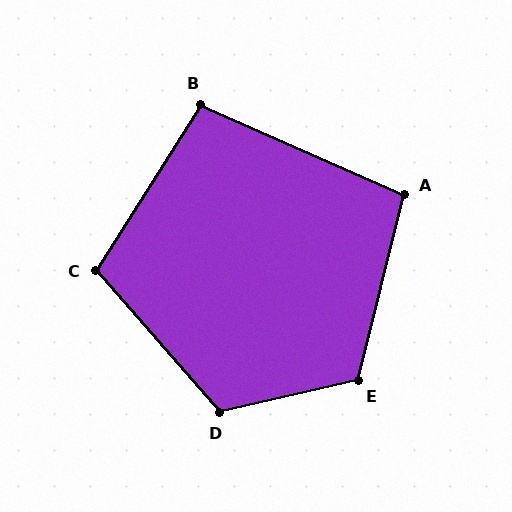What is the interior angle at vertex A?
Approximately 100 degrees (obtuse).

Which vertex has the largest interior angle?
D, at approximately 118 degrees.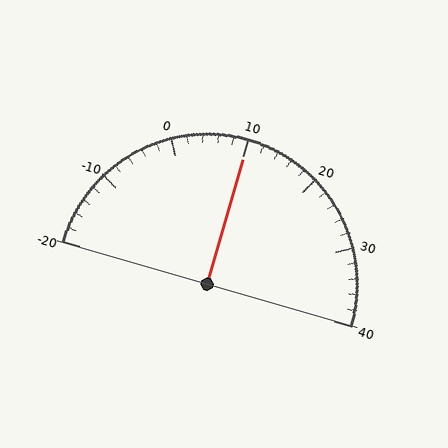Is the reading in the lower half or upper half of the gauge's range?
The reading is in the upper half of the range (-20 to 40).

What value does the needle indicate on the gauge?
The needle indicates approximately 10.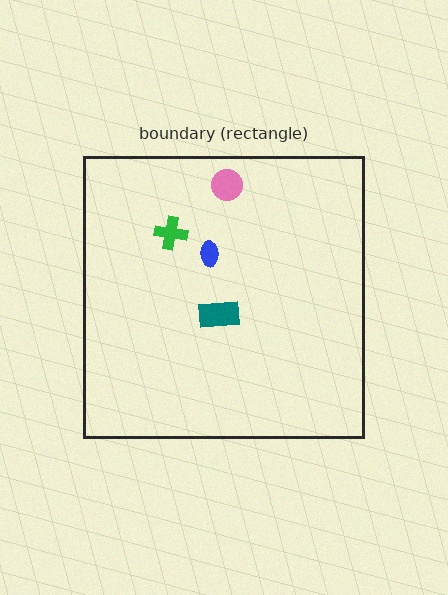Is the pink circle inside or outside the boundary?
Inside.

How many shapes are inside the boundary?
4 inside, 0 outside.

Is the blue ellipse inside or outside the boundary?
Inside.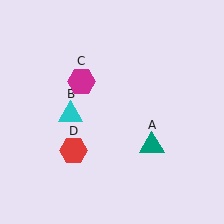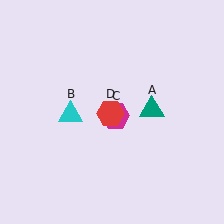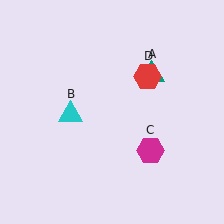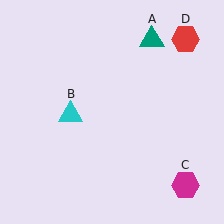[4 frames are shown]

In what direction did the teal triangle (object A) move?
The teal triangle (object A) moved up.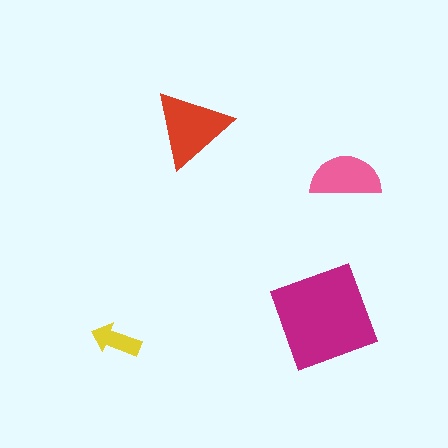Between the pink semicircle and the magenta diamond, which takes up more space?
The magenta diamond.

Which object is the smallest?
The yellow arrow.